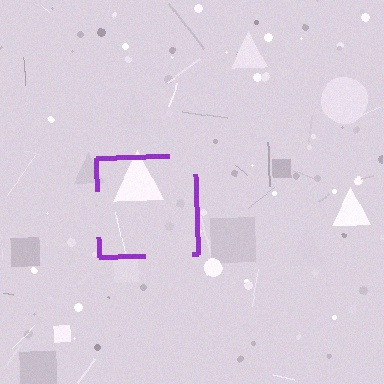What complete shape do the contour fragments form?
The contour fragments form a square.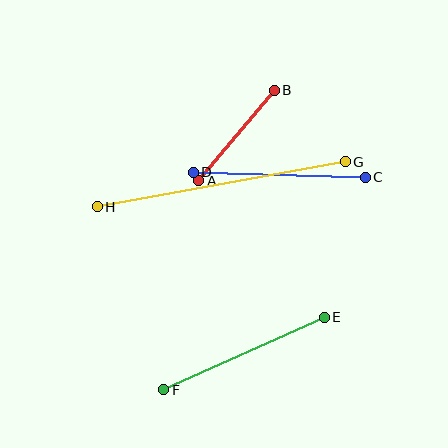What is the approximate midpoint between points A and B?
The midpoint is at approximately (236, 135) pixels.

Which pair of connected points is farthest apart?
Points G and H are farthest apart.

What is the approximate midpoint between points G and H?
The midpoint is at approximately (221, 184) pixels.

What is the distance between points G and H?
The distance is approximately 252 pixels.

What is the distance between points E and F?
The distance is approximately 176 pixels.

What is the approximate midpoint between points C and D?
The midpoint is at approximately (279, 175) pixels.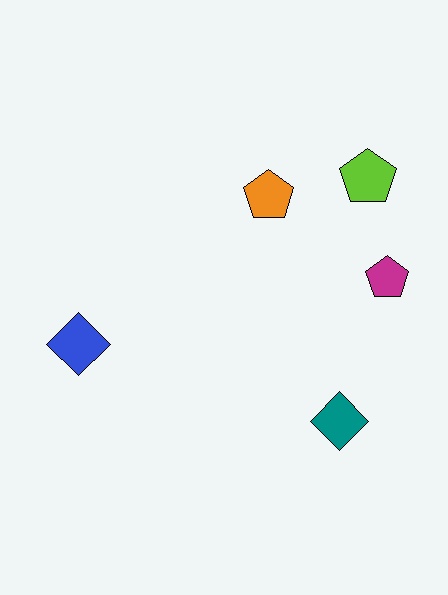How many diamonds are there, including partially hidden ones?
There are 2 diamonds.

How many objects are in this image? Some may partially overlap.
There are 5 objects.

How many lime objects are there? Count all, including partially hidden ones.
There is 1 lime object.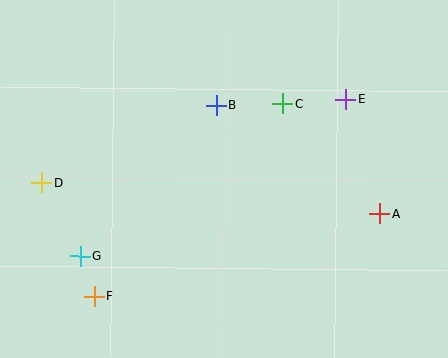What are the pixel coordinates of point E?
Point E is at (346, 99).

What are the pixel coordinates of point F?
Point F is at (94, 296).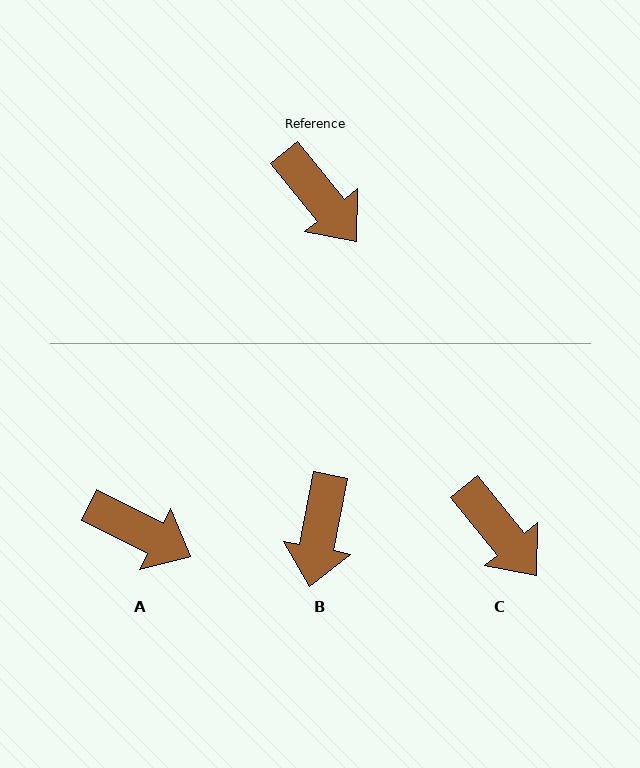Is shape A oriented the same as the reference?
No, it is off by about 24 degrees.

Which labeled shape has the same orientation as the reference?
C.